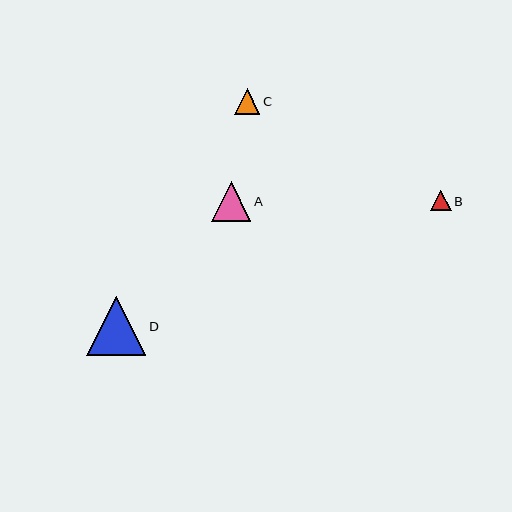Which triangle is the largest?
Triangle D is the largest with a size of approximately 59 pixels.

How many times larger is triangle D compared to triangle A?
Triangle D is approximately 1.5 times the size of triangle A.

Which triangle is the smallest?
Triangle B is the smallest with a size of approximately 21 pixels.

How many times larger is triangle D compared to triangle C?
Triangle D is approximately 2.3 times the size of triangle C.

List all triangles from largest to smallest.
From largest to smallest: D, A, C, B.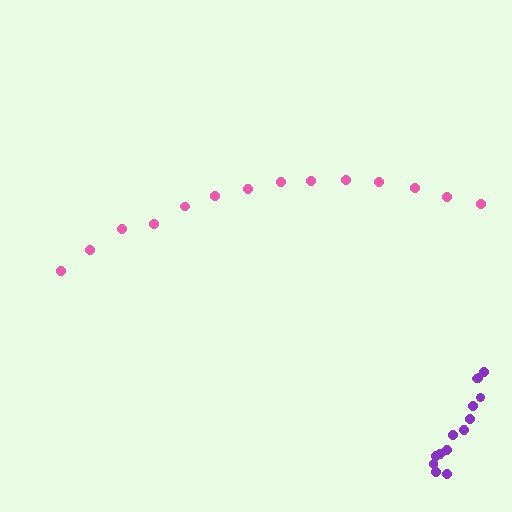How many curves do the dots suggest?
There are 2 distinct paths.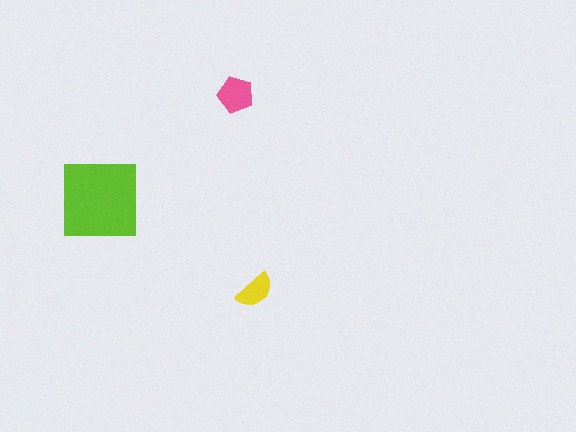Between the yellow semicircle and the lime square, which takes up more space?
The lime square.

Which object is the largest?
The lime square.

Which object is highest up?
The pink pentagon is topmost.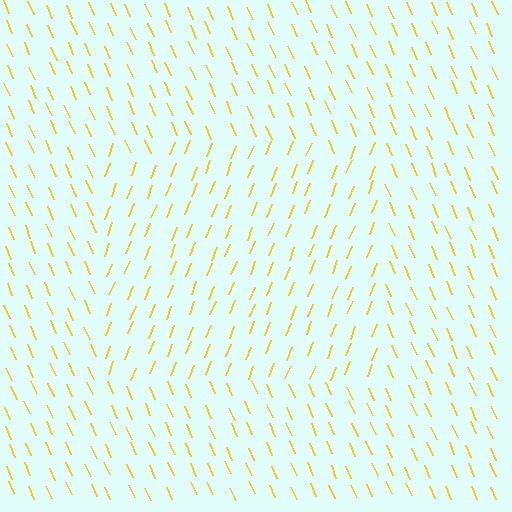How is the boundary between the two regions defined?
The boundary is defined purely by a change in line orientation (approximately 45 degrees difference). All lines are the same color and thickness.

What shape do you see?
I see a rectangle.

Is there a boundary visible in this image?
Yes, there is a texture boundary formed by a change in line orientation.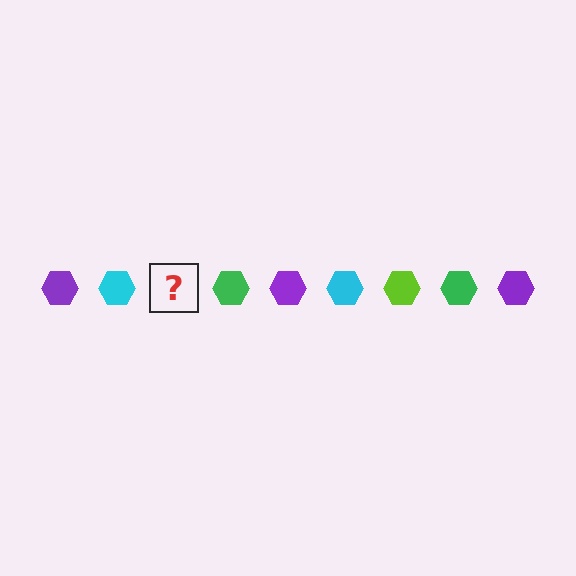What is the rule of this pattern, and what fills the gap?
The rule is that the pattern cycles through purple, cyan, lime, green hexagons. The gap should be filled with a lime hexagon.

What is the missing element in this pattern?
The missing element is a lime hexagon.